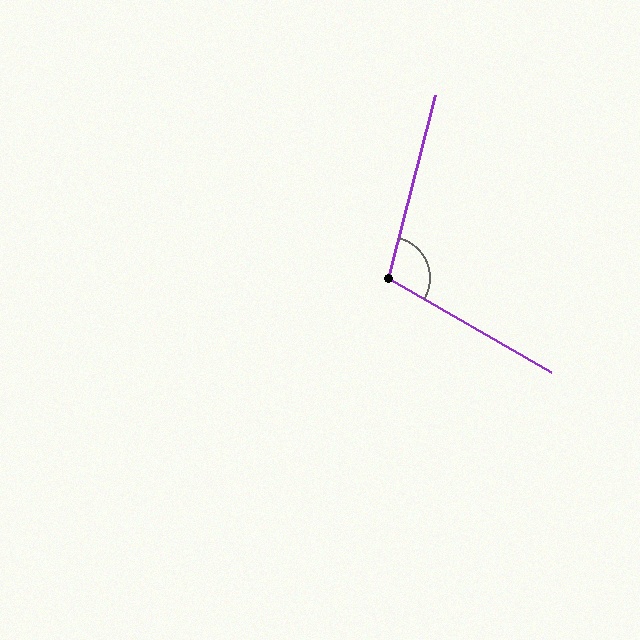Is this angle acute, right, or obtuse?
It is obtuse.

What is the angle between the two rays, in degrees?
Approximately 106 degrees.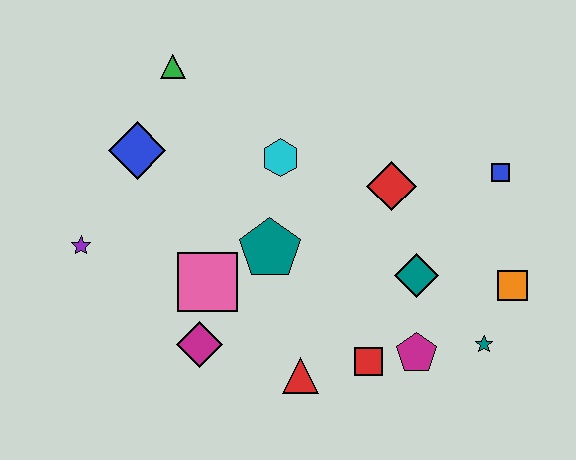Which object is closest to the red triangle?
The red square is closest to the red triangle.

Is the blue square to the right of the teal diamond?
Yes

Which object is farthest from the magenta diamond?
The blue square is farthest from the magenta diamond.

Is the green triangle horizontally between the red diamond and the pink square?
No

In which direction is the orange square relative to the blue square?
The orange square is below the blue square.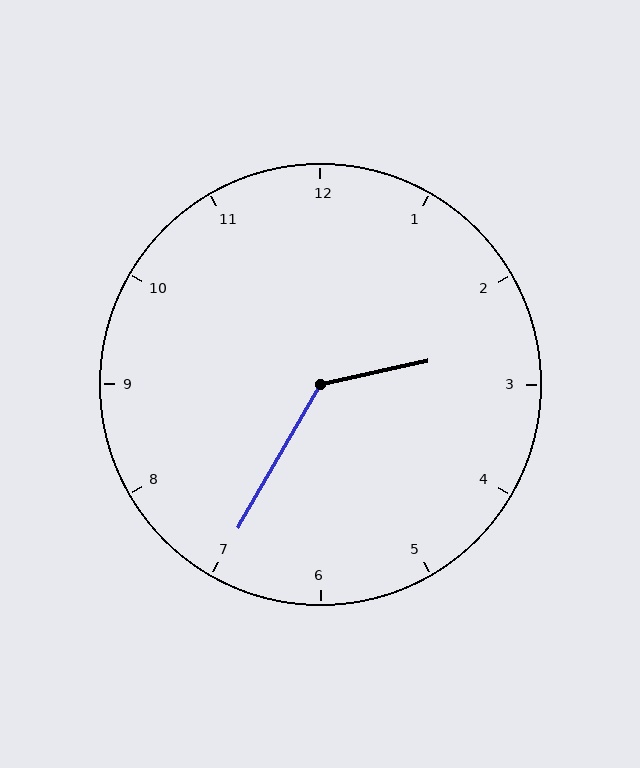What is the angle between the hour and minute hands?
Approximately 132 degrees.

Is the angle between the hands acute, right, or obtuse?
It is obtuse.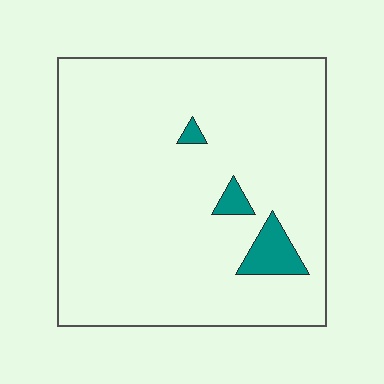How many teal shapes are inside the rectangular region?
3.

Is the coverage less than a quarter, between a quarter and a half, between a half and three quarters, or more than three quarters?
Less than a quarter.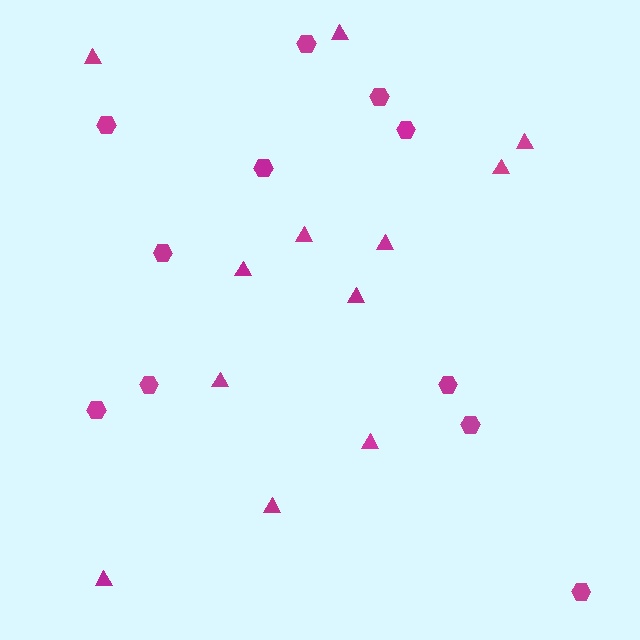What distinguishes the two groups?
There are 2 groups: one group of triangles (12) and one group of hexagons (11).